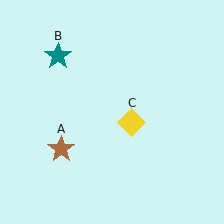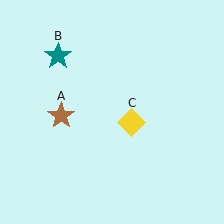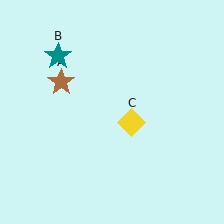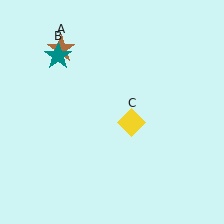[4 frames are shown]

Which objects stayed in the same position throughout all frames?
Teal star (object B) and yellow diamond (object C) remained stationary.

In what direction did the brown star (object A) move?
The brown star (object A) moved up.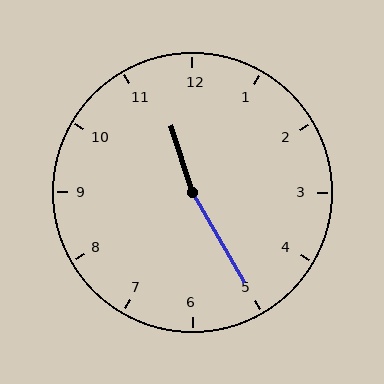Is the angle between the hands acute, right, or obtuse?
It is obtuse.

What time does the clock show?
11:25.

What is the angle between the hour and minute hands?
Approximately 168 degrees.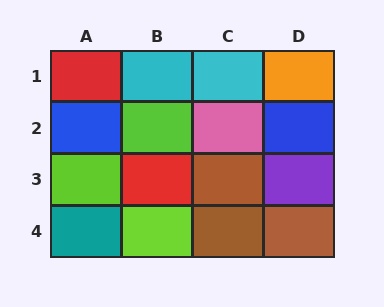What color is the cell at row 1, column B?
Cyan.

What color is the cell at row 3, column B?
Red.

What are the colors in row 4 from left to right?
Teal, lime, brown, brown.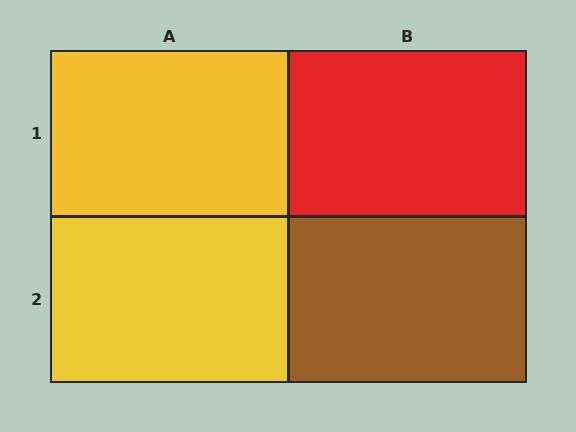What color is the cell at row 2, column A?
Yellow.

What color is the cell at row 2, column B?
Brown.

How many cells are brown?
1 cell is brown.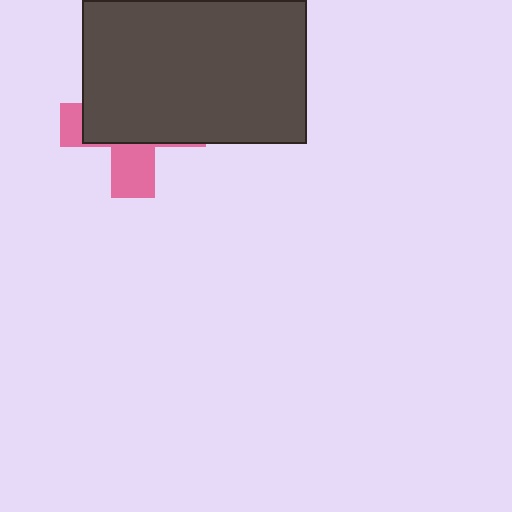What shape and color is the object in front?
The object in front is a dark gray rectangle.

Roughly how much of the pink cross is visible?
A small part of it is visible (roughly 34%).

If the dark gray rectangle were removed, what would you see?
You would see the complete pink cross.